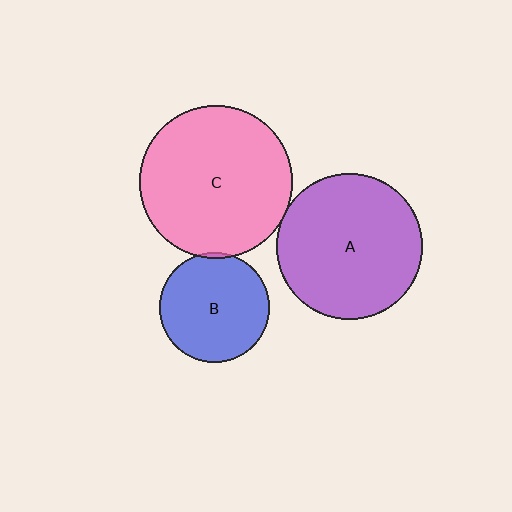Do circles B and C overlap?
Yes.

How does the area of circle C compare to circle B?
Approximately 1.9 times.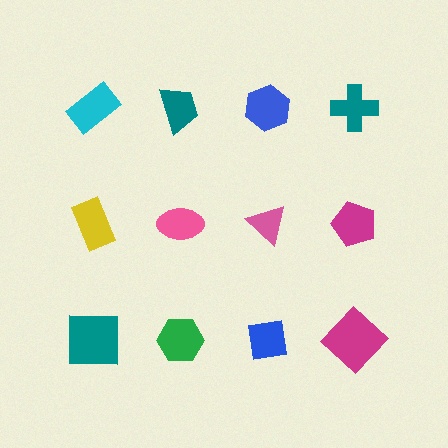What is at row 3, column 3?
A blue square.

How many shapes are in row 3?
4 shapes.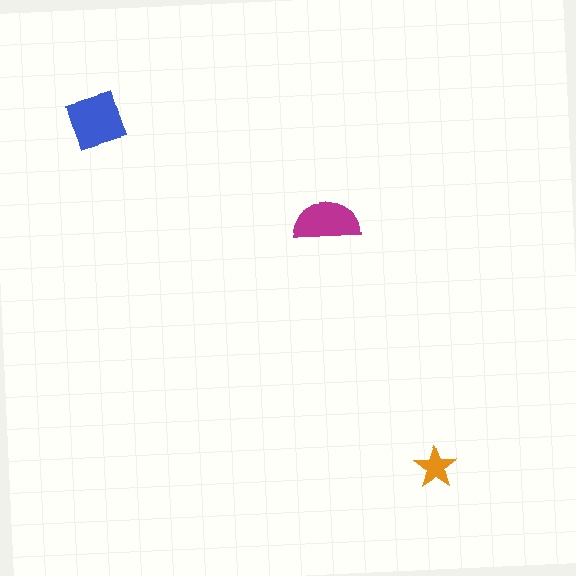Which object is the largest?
The blue square.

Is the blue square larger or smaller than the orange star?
Larger.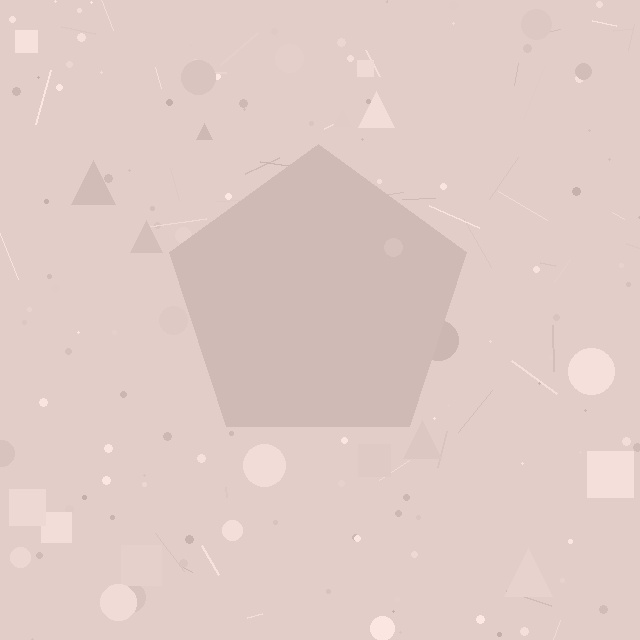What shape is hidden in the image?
A pentagon is hidden in the image.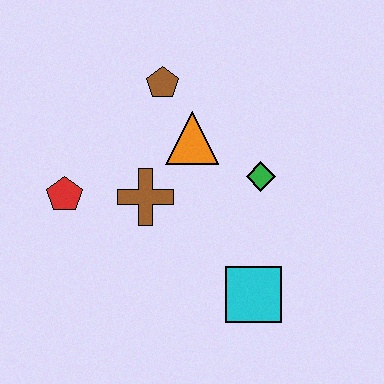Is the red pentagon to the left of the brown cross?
Yes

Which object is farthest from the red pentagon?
The cyan square is farthest from the red pentagon.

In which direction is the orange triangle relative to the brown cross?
The orange triangle is above the brown cross.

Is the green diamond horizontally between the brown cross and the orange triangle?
No